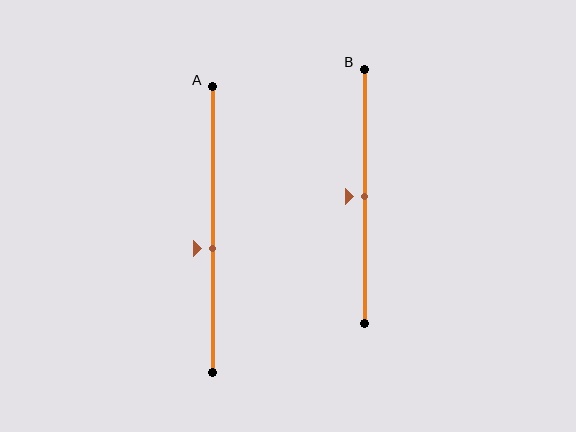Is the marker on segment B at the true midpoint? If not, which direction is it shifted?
Yes, the marker on segment B is at the true midpoint.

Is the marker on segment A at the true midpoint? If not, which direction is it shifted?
No, the marker on segment A is shifted downward by about 7% of the segment length.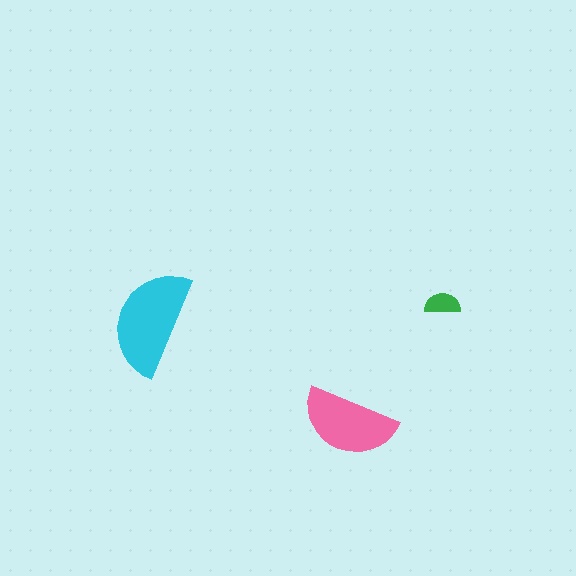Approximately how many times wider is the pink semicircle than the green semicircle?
About 2.5 times wider.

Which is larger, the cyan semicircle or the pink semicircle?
The cyan one.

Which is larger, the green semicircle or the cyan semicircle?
The cyan one.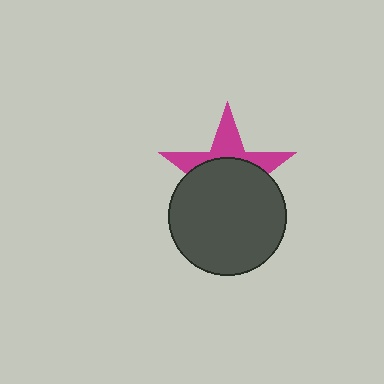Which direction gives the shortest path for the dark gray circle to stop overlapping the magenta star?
Moving down gives the shortest separation.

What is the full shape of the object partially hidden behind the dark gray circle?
The partially hidden object is a magenta star.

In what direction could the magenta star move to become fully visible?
The magenta star could move up. That would shift it out from behind the dark gray circle entirely.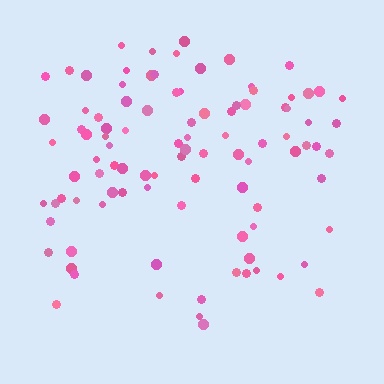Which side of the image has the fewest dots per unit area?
The bottom.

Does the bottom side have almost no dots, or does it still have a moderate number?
Still a moderate number, just noticeably fewer than the top.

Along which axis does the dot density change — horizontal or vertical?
Vertical.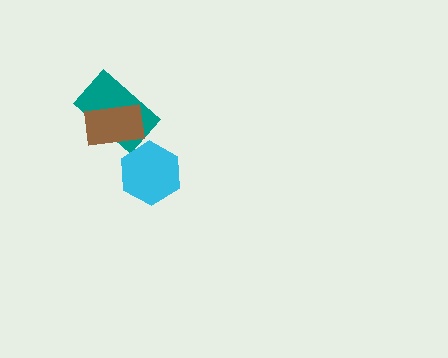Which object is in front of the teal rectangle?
The brown rectangle is in front of the teal rectangle.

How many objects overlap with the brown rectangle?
1 object overlaps with the brown rectangle.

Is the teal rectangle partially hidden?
Yes, it is partially covered by another shape.